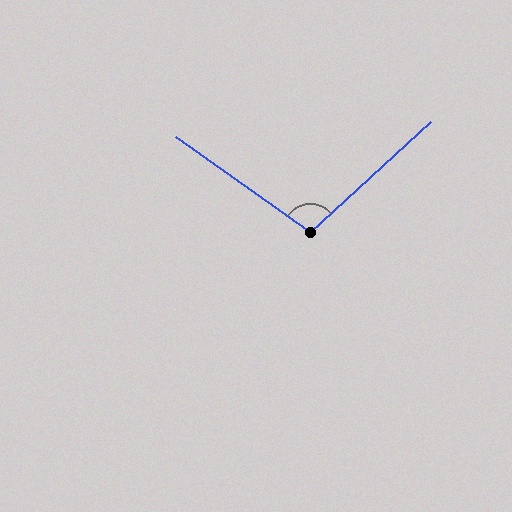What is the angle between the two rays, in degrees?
Approximately 102 degrees.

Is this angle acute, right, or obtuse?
It is obtuse.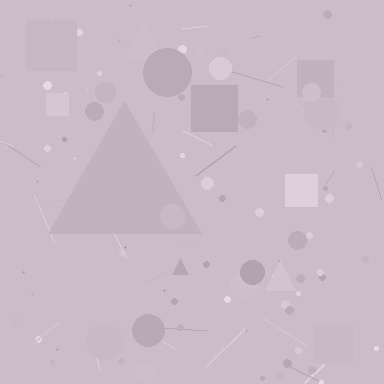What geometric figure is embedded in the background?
A triangle is embedded in the background.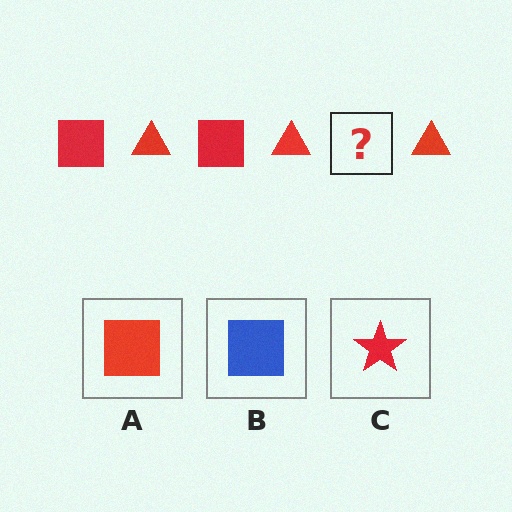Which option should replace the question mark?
Option A.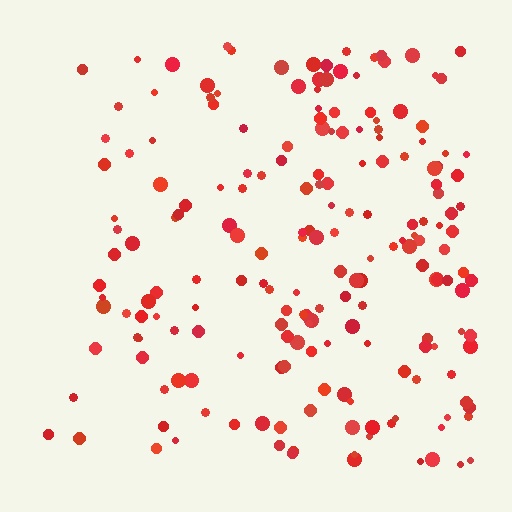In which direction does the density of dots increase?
From left to right, with the right side densest.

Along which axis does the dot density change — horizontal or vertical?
Horizontal.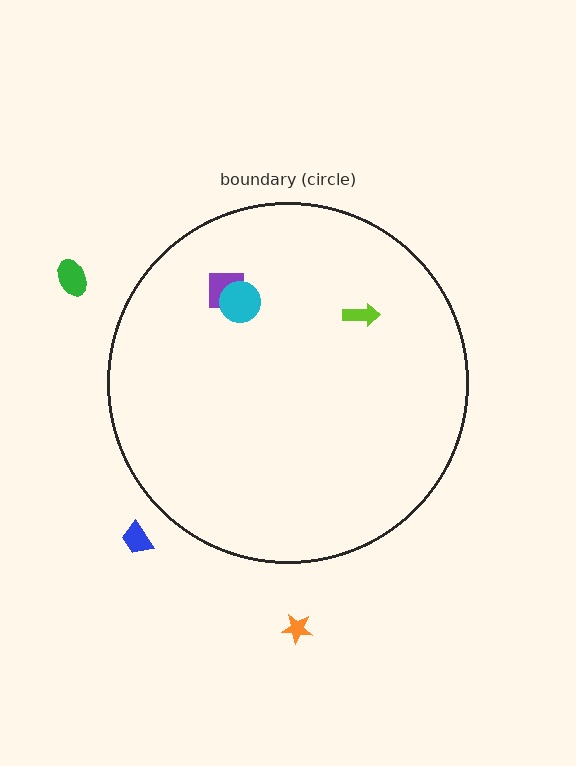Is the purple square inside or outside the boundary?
Inside.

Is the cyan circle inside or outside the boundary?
Inside.